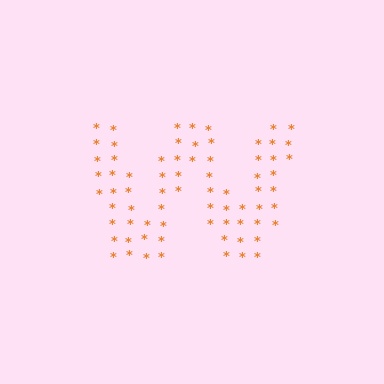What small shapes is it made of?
It is made of small asterisks.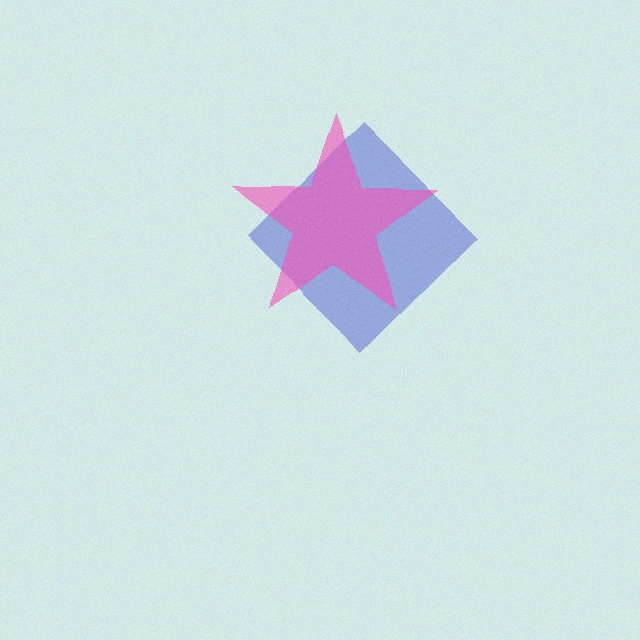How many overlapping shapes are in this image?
There are 2 overlapping shapes in the image.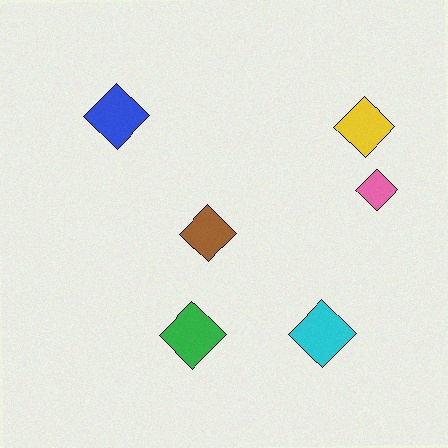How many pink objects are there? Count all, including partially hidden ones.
There is 1 pink object.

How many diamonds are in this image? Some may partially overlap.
There are 6 diamonds.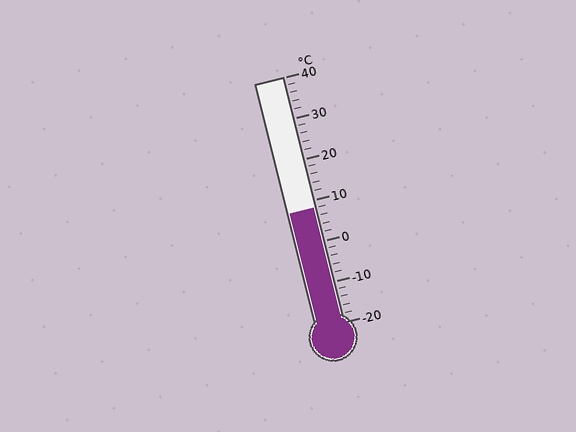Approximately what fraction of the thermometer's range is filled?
The thermometer is filled to approximately 45% of its range.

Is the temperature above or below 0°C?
The temperature is above 0°C.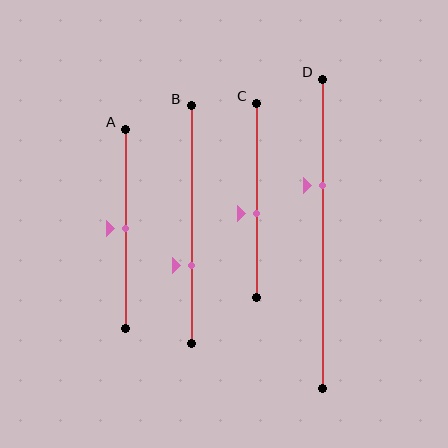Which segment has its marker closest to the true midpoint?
Segment A has its marker closest to the true midpoint.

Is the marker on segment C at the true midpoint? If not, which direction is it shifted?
No, the marker on segment C is shifted downward by about 6% of the segment length.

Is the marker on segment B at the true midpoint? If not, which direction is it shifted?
No, the marker on segment B is shifted downward by about 17% of the segment length.